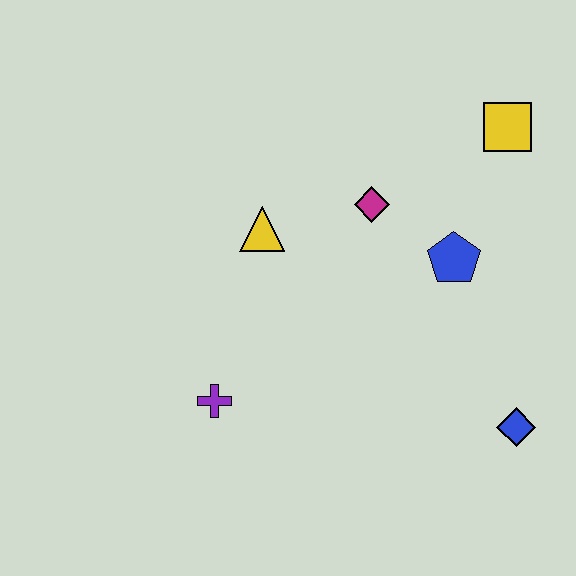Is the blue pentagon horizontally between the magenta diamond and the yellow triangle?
No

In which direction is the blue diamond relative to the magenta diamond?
The blue diamond is below the magenta diamond.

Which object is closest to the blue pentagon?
The magenta diamond is closest to the blue pentagon.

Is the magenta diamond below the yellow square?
Yes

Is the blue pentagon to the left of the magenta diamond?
No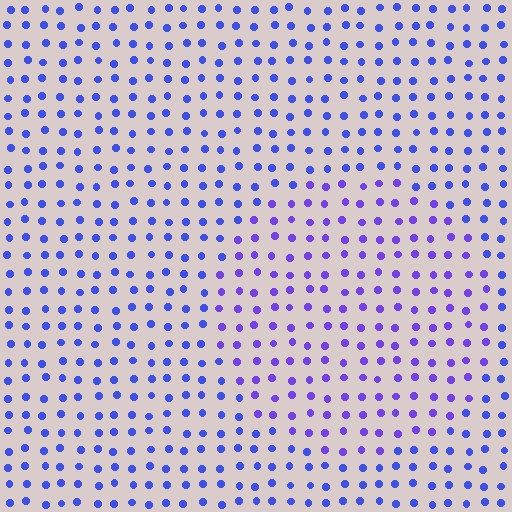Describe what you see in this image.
The image is filled with small blue elements in a uniform arrangement. A circle-shaped region is visible where the elements are tinted to a slightly different hue, forming a subtle color boundary.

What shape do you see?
I see a circle.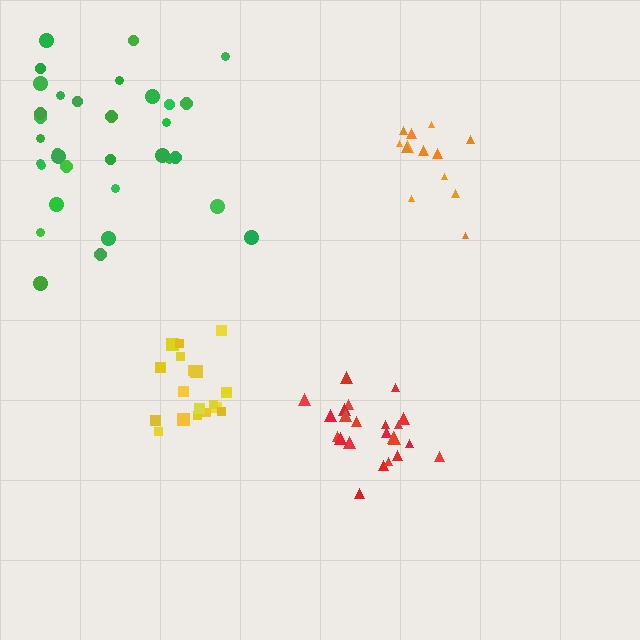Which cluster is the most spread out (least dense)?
Green.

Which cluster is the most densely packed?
Red.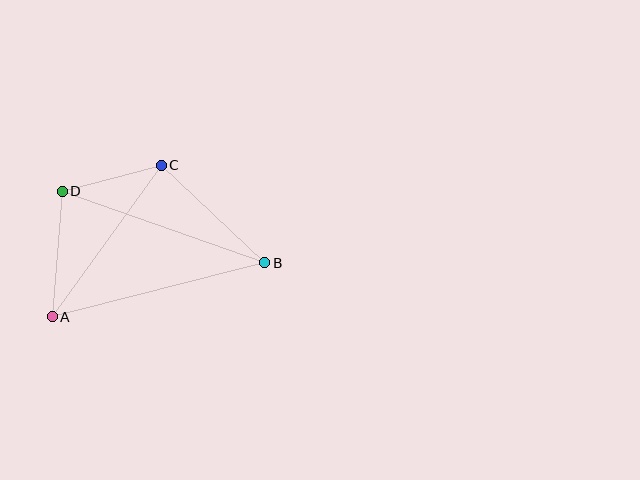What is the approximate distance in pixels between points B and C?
The distance between B and C is approximately 142 pixels.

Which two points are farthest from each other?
Points A and B are farthest from each other.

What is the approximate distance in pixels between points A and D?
The distance between A and D is approximately 126 pixels.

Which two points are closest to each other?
Points C and D are closest to each other.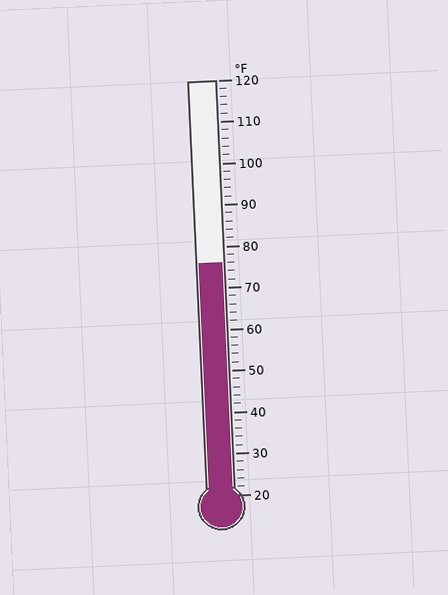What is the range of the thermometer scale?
The thermometer scale ranges from 20°F to 120°F.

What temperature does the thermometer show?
The thermometer shows approximately 76°F.